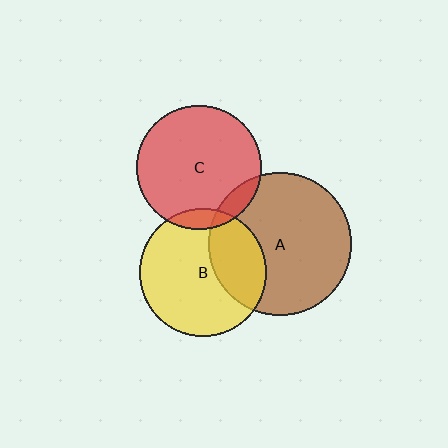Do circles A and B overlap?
Yes.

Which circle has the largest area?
Circle A (brown).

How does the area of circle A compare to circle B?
Approximately 1.3 times.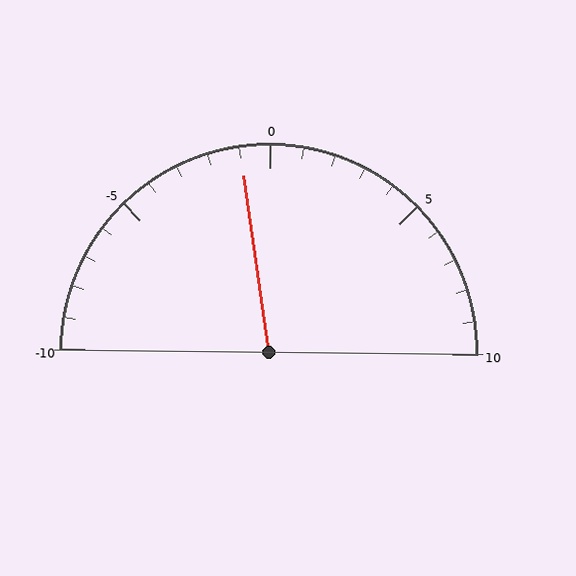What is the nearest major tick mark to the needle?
The nearest major tick mark is 0.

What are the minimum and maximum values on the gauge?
The gauge ranges from -10 to 10.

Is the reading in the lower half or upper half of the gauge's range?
The reading is in the lower half of the range (-10 to 10).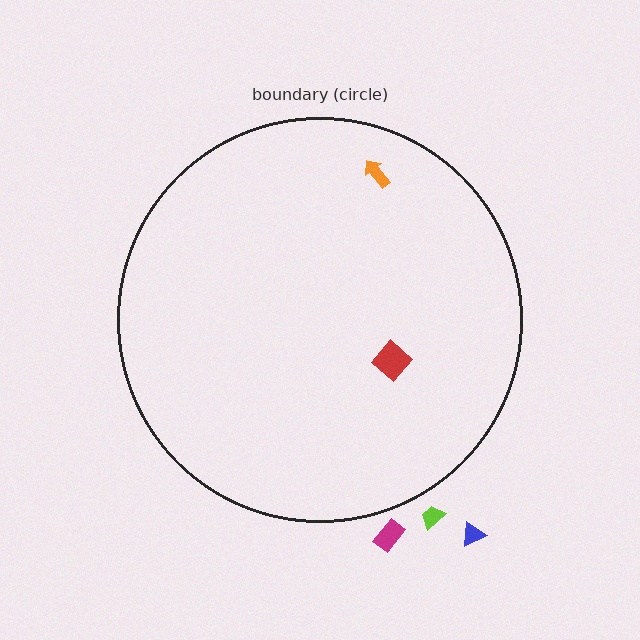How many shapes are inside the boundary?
2 inside, 3 outside.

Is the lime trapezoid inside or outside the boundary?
Outside.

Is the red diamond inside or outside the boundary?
Inside.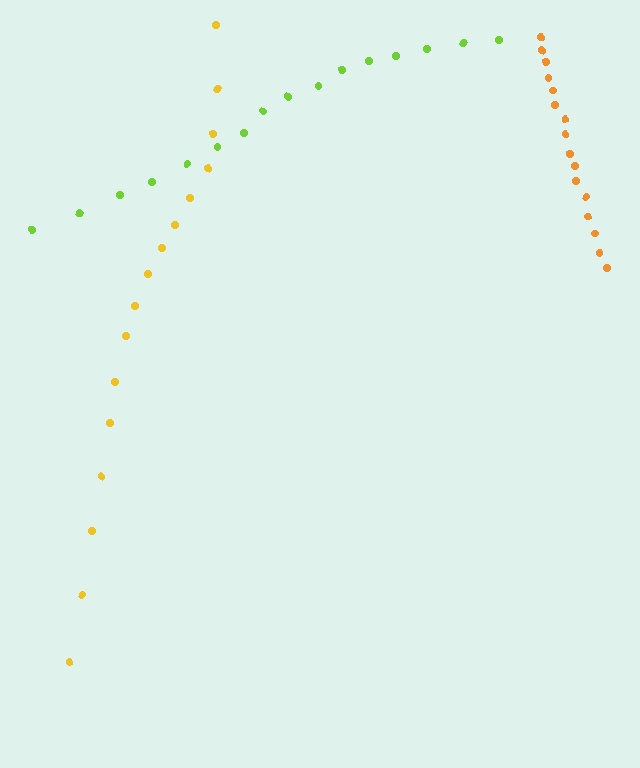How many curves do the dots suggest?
There are 3 distinct paths.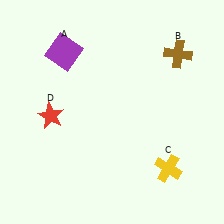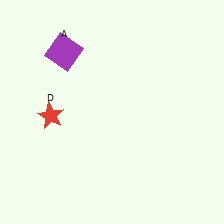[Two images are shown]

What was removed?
The brown cross (B), the yellow cross (C) were removed in Image 2.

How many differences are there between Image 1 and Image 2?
There are 2 differences between the two images.